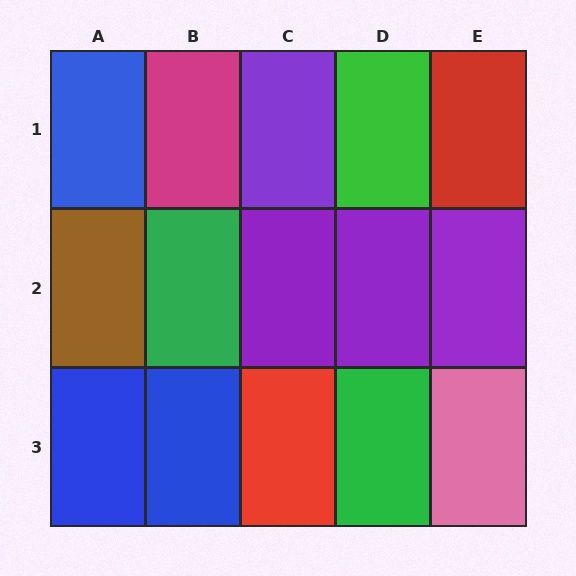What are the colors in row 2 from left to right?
Brown, green, purple, purple, purple.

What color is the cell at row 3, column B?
Blue.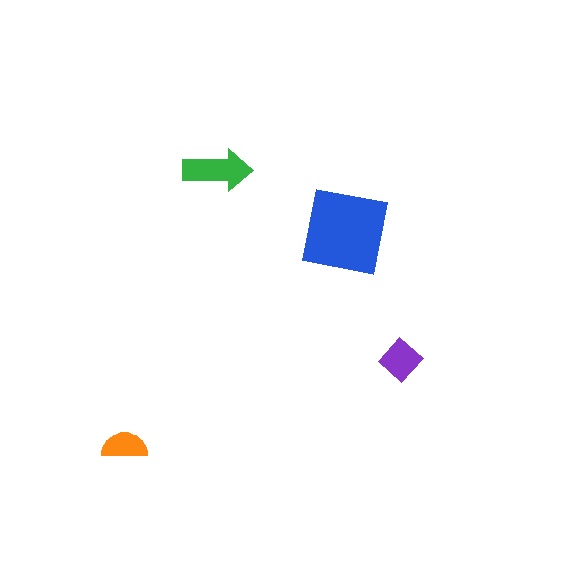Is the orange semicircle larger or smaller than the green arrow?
Smaller.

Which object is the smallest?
The orange semicircle.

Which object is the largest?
The blue square.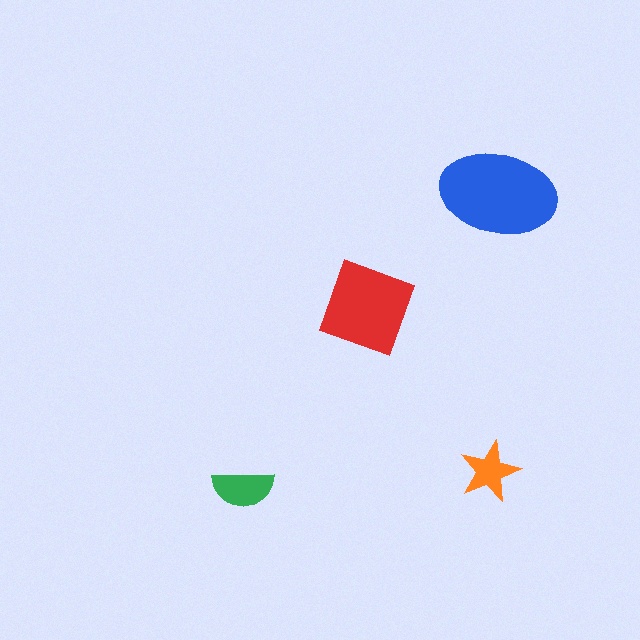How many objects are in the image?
There are 4 objects in the image.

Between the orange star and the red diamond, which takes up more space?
The red diamond.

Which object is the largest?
The blue ellipse.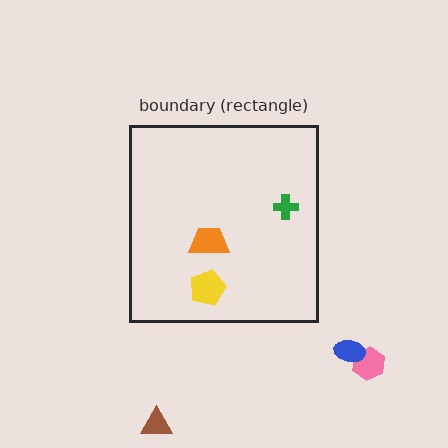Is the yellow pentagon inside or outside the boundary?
Inside.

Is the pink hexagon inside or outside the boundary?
Outside.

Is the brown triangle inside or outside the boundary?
Outside.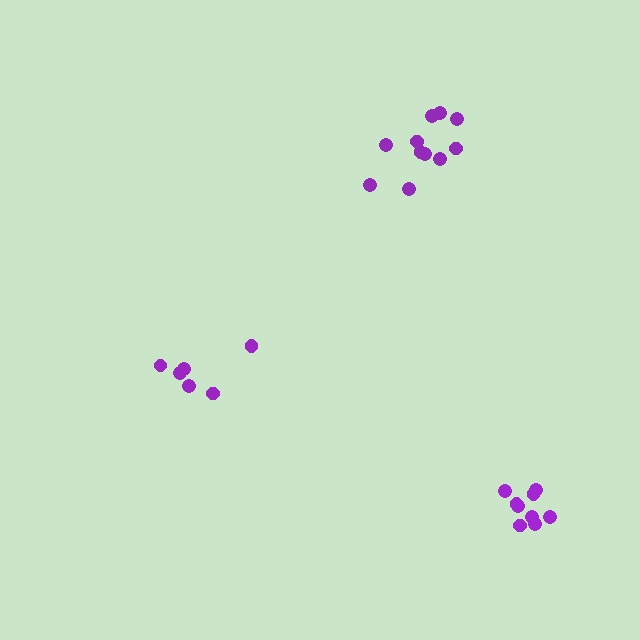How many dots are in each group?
Group 1: 6 dots, Group 2: 11 dots, Group 3: 9 dots (26 total).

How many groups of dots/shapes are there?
There are 3 groups.